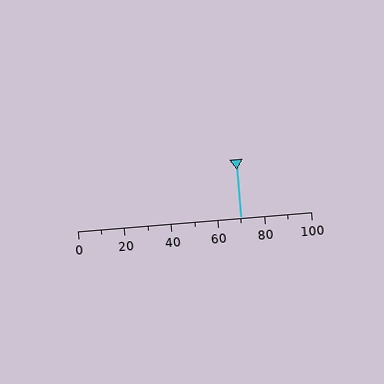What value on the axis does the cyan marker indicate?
The marker indicates approximately 70.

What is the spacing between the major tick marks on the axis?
The major ticks are spaced 20 apart.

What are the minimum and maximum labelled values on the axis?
The axis runs from 0 to 100.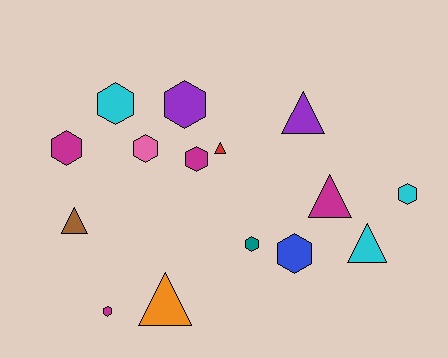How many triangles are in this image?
There are 6 triangles.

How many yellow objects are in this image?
There are no yellow objects.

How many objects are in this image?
There are 15 objects.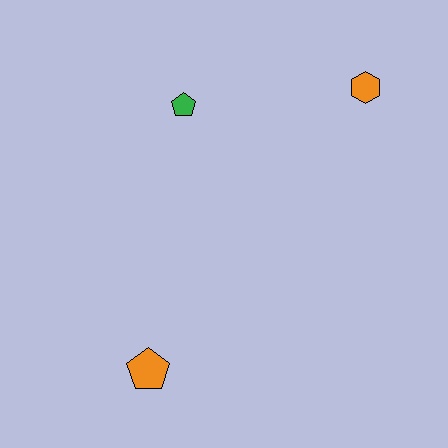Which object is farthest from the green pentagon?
The orange pentagon is farthest from the green pentagon.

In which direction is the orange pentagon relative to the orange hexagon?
The orange pentagon is below the orange hexagon.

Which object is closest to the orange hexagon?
The green pentagon is closest to the orange hexagon.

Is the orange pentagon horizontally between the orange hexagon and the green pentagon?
No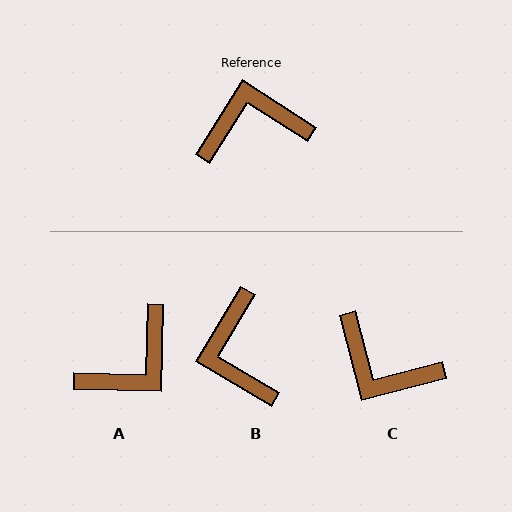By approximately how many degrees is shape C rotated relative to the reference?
Approximately 137 degrees counter-clockwise.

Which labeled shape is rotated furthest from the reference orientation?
A, about 149 degrees away.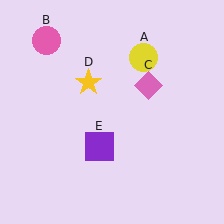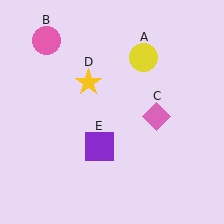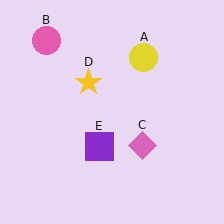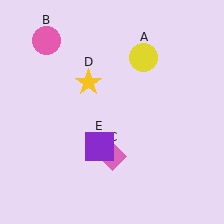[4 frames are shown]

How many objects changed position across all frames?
1 object changed position: pink diamond (object C).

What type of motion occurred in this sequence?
The pink diamond (object C) rotated clockwise around the center of the scene.